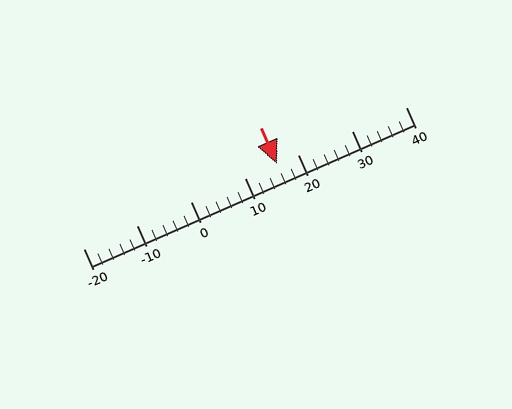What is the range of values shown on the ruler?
The ruler shows values from -20 to 40.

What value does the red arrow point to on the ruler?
The red arrow points to approximately 16.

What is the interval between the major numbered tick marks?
The major tick marks are spaced 10 units apart.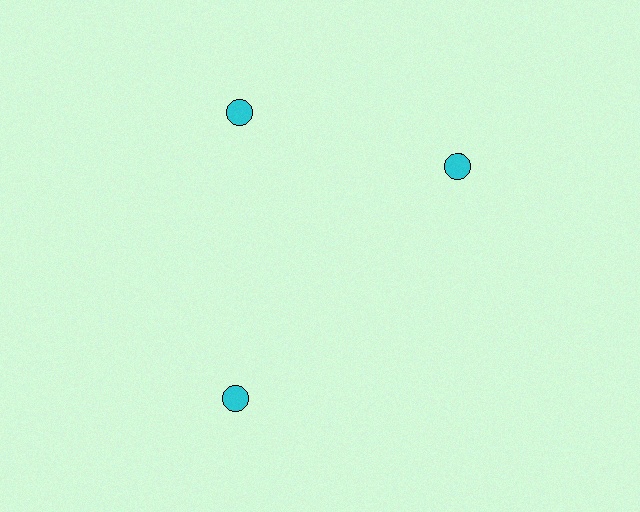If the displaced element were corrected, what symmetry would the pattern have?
It would have 3-fold rotational symmetry — the pattern would map onto itself every 120 degrees.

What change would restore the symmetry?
The symmetry would be restored by rotating it back into even spacing with its neighbors so that all 3 circles sit at equal angles and equal distance from the center.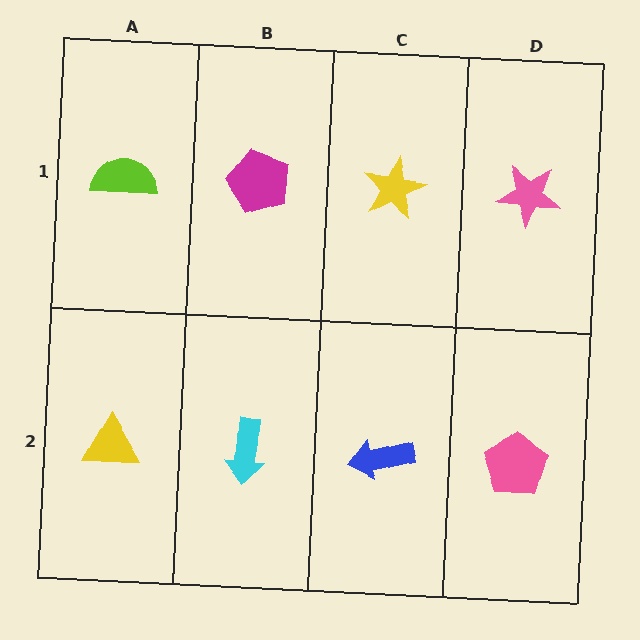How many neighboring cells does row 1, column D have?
2.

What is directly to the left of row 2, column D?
A blue arrow.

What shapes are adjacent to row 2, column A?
A lime semicircle (row 1, column A), a cyan arrow (row 2, column B).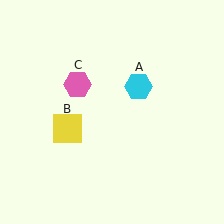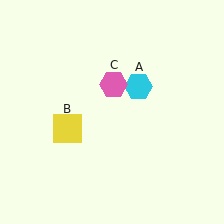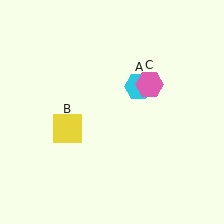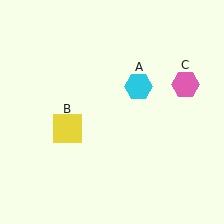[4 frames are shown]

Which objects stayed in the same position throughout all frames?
Cyan hexagon (object A) and yellow square (object B) remained stationary.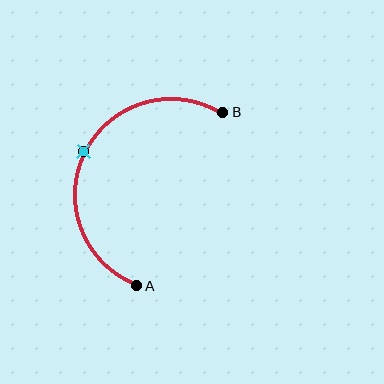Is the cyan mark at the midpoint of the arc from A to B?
Yes. The cyan mark lies on the arc at equal arc-length from both A and B — it is the arc midpoint.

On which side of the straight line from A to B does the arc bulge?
The arc bulges to the left of the straight line connecting A and B.